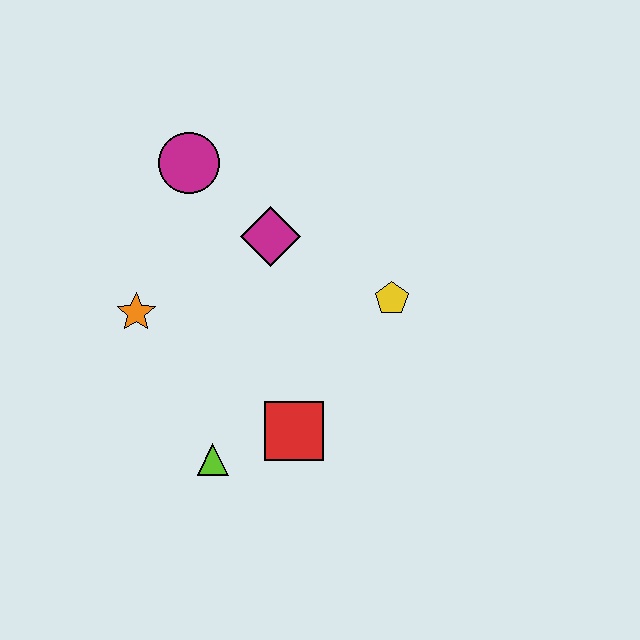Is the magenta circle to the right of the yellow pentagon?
No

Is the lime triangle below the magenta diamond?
Yes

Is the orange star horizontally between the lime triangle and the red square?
No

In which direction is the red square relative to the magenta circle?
The red square is below the magenta circle.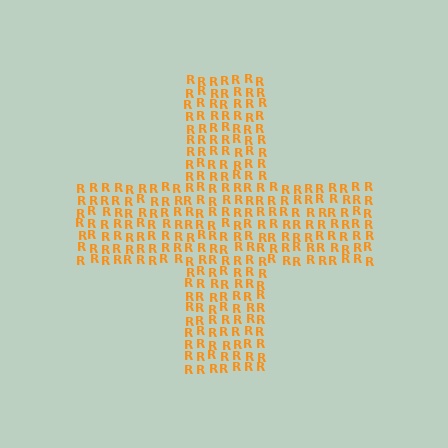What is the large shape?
The large shape is a cross.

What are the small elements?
The small elements are letter R's.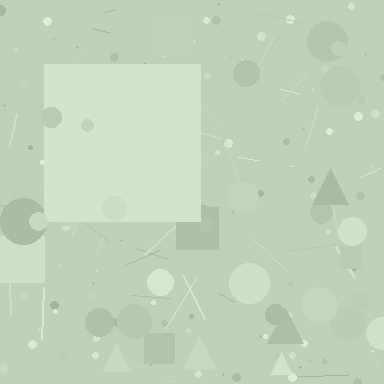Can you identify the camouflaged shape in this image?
The camouflaged shape is a square.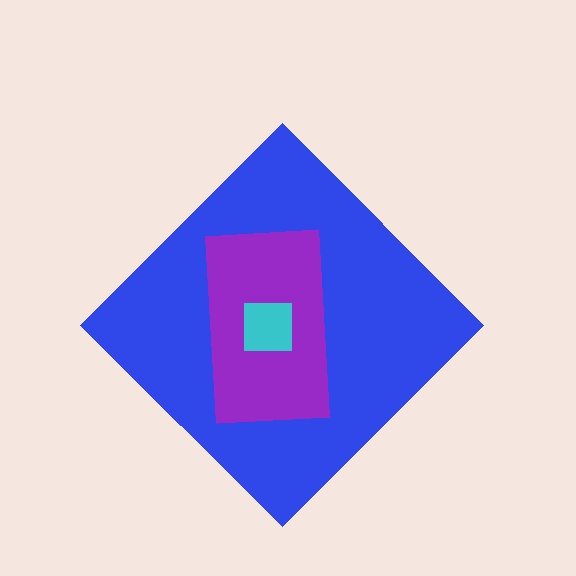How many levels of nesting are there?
3.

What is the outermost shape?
The blue diamond.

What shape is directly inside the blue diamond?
The purple rectangle.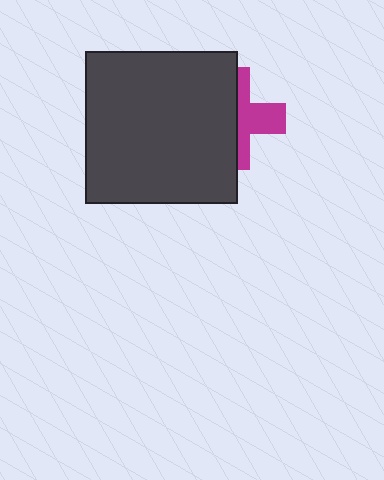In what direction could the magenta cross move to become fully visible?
The magenta cross could move right. That would shift it out from behind the dark gray square entirely.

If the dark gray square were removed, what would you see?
You would see the complete magenta cross.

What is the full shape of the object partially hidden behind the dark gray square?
The partially hidden object is a magenta cross.